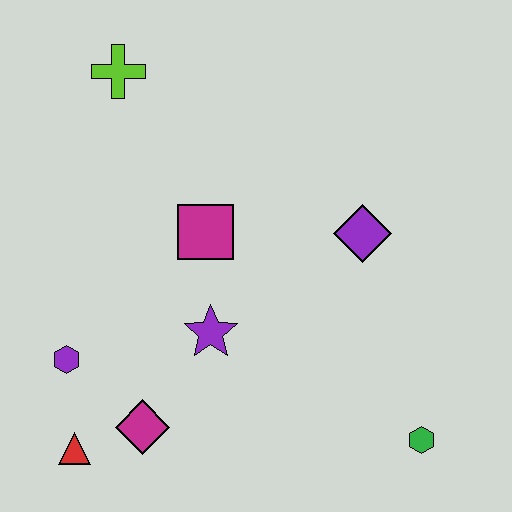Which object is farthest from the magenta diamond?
The lime cross is farthest from the magenta diamond.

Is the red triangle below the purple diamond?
Yes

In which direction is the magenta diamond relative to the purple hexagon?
The magenta diamond is to the right of the purple hexagon.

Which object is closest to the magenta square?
The purple star is closest to the magenta square.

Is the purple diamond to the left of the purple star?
No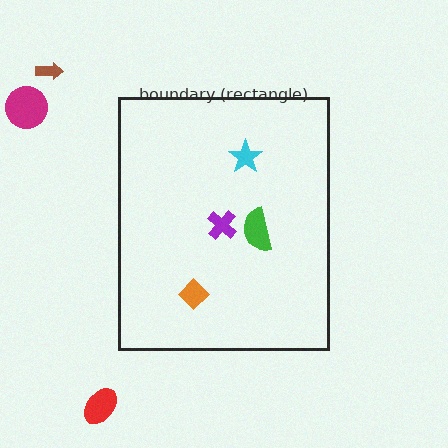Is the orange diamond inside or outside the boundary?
Inside.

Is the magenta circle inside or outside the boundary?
Outside.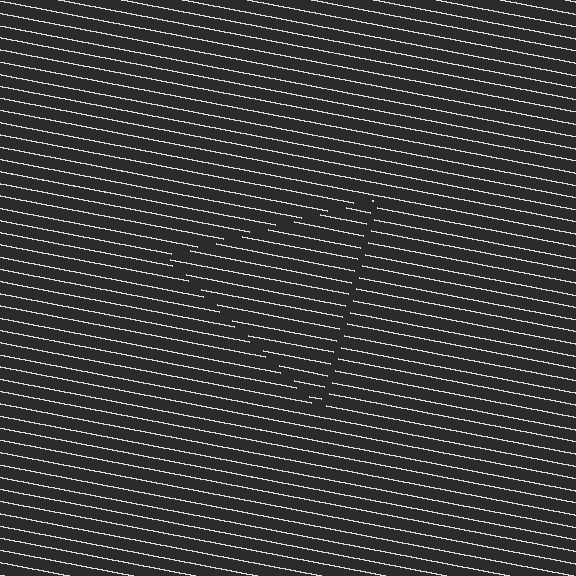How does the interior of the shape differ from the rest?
The interior of the shape contains the same grating, shifted by half a period — the contour is defined by the phase discontinuity where line-ends from the inner and outer gratings abut.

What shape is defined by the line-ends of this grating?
An illusory triangle. The interior of the shape contains the same grating, shifted by half a period — the contour is defined by the phase discontinuity where line-ends from the inner and outer gratings abut.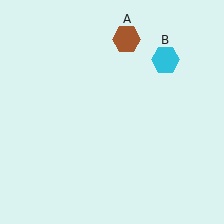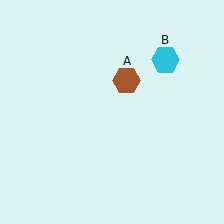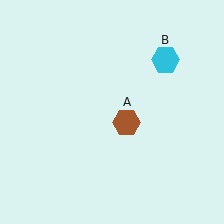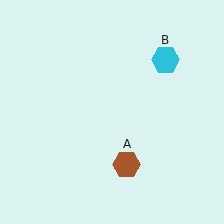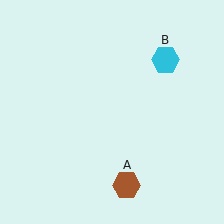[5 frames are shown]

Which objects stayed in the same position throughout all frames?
Cyan hexagon (object B) remained stationary.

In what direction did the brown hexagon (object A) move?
The brown hexagon (object A) moved down.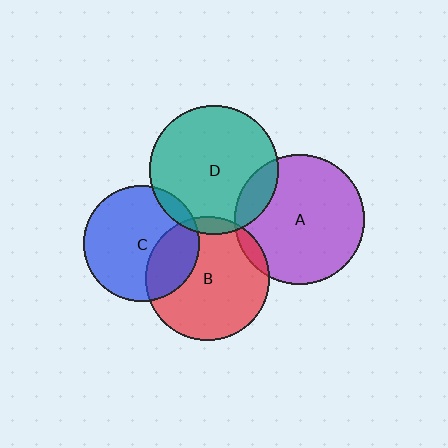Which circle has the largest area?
Circle A (purple).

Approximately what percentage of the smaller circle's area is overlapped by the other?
Approximately 5%.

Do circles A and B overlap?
Yes.